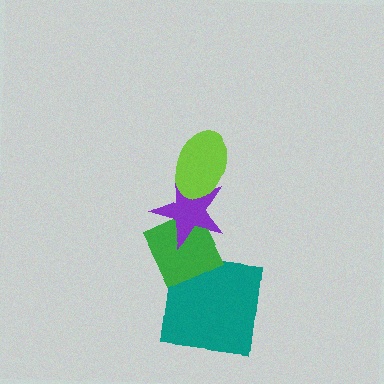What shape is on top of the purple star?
The lime ellipse is on top of the purple star.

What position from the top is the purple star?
The purple star is 2nd from the top.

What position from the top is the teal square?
The teal square is 4th from the top.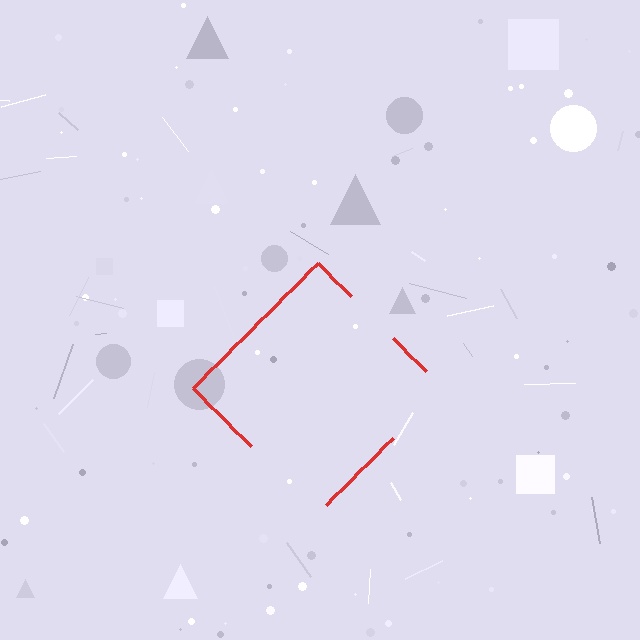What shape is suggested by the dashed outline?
The dashed outline suggests a diamond.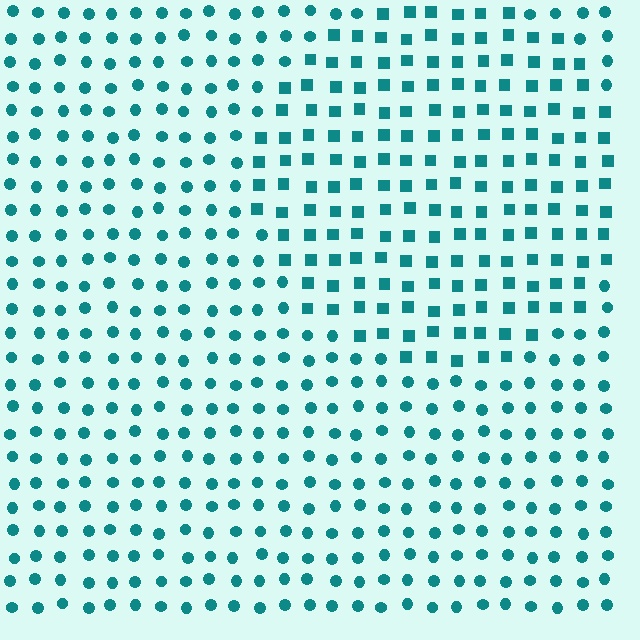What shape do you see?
I see a circle.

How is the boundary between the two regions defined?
The boundary is defined by a change in element shape: squares inside vs. circles outside. All elements share the same color and spacing.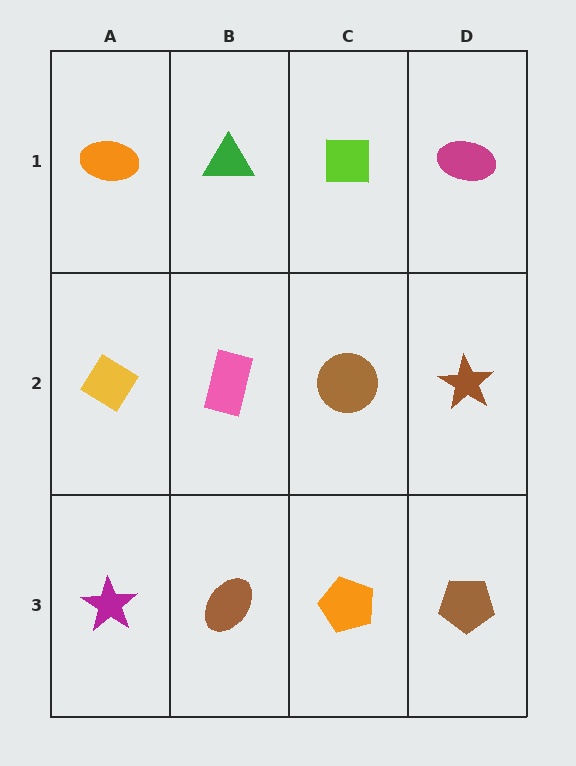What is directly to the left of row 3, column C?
A brown ellipse.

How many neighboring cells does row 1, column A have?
2.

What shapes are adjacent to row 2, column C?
A lime square (row 1, column C), an orange pentagon (row 3, column C), a pink rectangle (row 2, column B), a brown star (row 2, column D).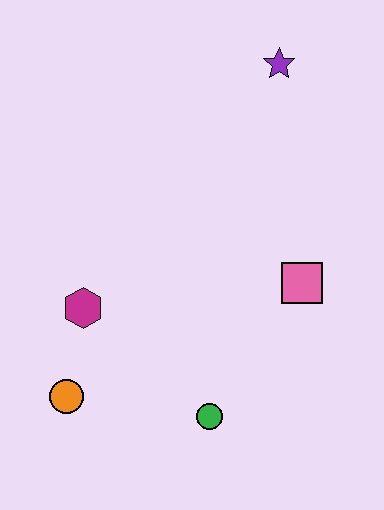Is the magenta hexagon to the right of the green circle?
No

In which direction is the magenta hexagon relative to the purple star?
The magenta hexagon is below the purple star.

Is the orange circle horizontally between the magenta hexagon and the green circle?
No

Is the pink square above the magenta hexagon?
Yes